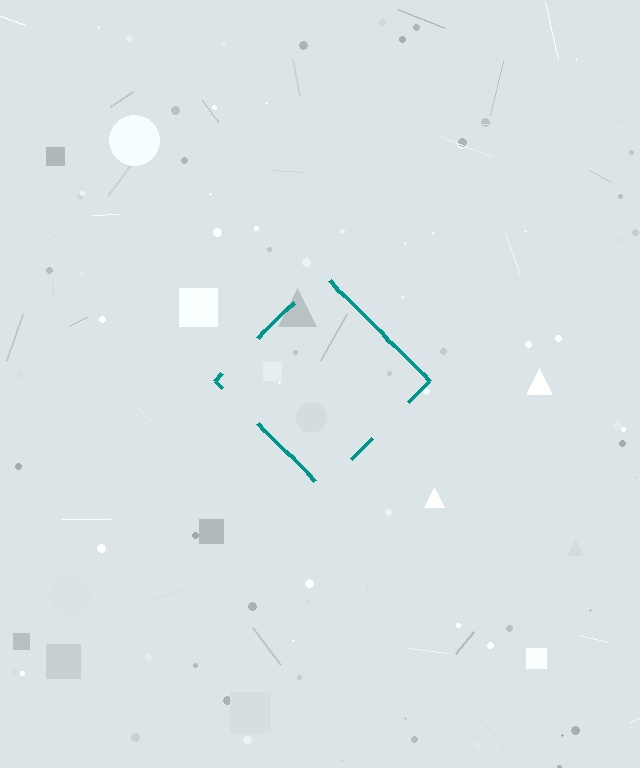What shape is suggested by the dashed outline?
The dashed outline suggests a diamond.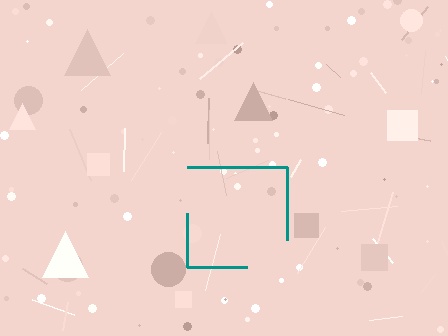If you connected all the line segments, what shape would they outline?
They would outline a square.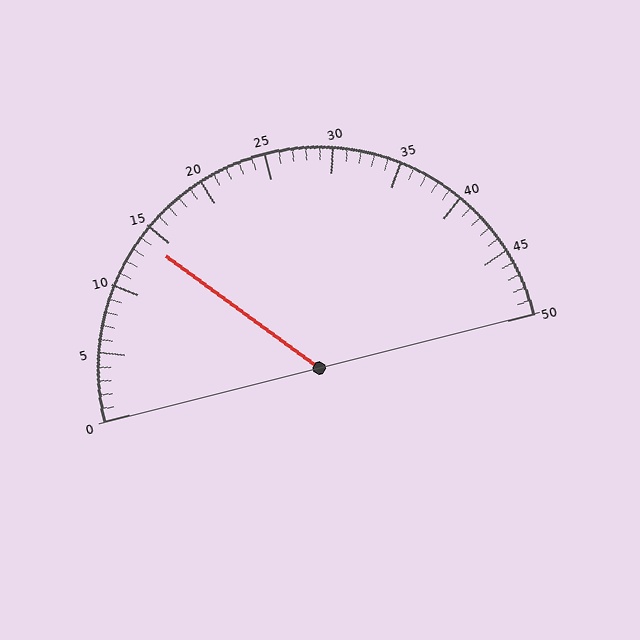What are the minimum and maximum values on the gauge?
The gauge ranges from 0 to 50.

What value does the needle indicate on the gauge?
The needle indicates approximately 14.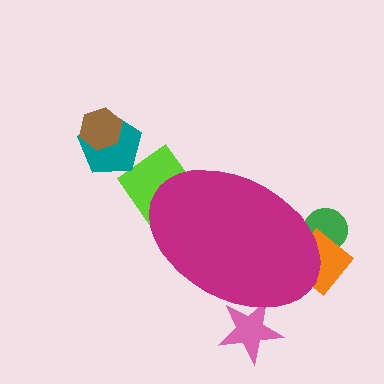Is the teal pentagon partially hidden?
No, the teal pentagon is fully visible.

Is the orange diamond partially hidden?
Yes, the orange diamond is partially hidden behind the magenta ellipse.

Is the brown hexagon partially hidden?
No, the brown hexagon is fully visible.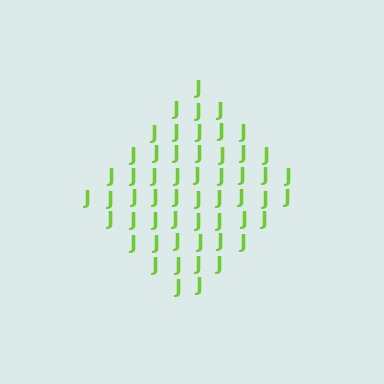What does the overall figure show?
The overall figure shows a diamond.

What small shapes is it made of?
It is made of small letter J's.